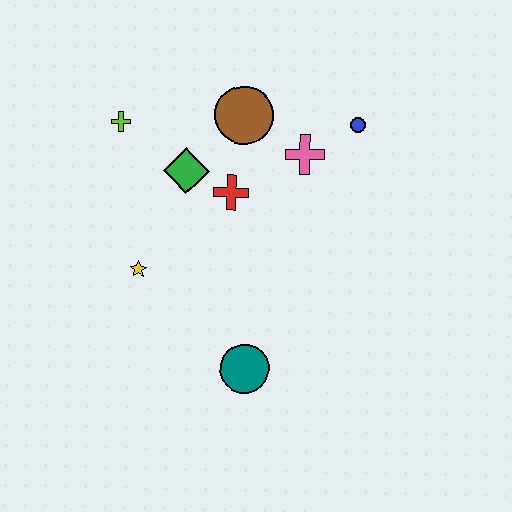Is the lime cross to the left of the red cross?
Yes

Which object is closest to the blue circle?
The pink cross is closest to the blue circle.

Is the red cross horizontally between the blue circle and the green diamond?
Yes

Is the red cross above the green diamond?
No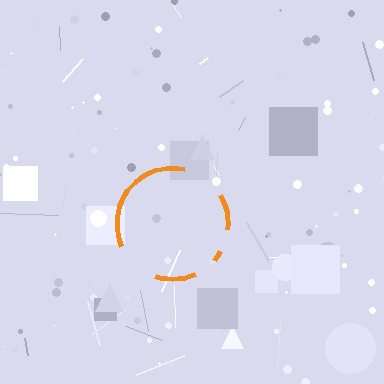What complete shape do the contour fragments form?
The contour fragments form a circle.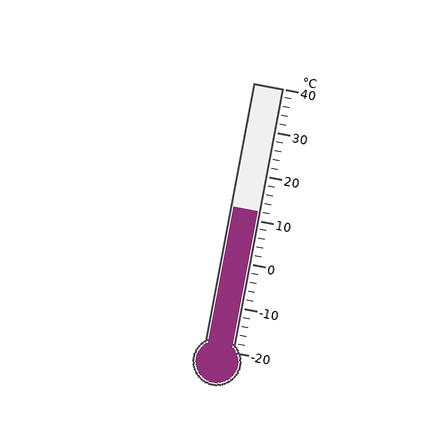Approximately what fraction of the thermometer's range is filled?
The thermometer is filled to approximately 55% of its range.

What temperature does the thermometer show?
The thermometer shows approximately 12°C.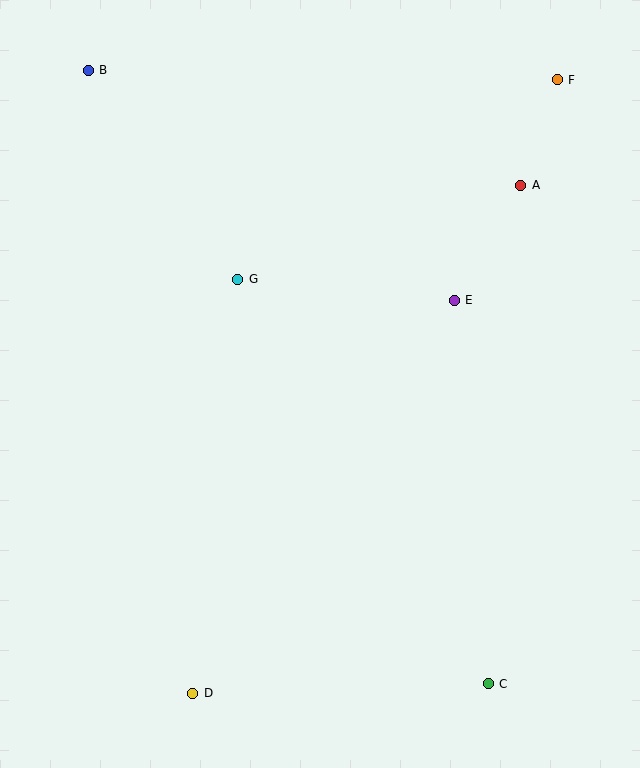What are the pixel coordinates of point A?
Point A is at (521, 185).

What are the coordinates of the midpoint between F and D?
The midpoint between F and D is at (375, 387).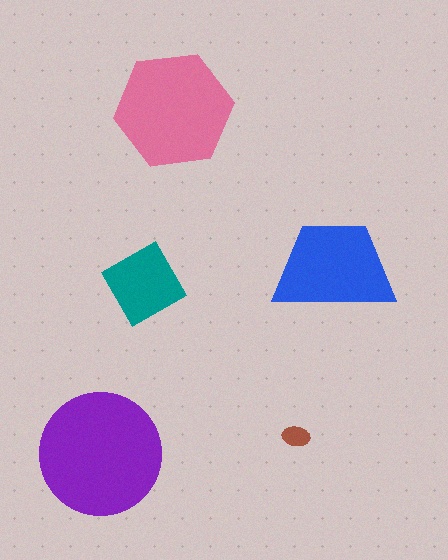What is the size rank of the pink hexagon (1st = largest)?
2nd.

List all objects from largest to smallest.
The purple circle, the pink hexagon, the blue trapezoid, the teal diamond, the brown ellipse.